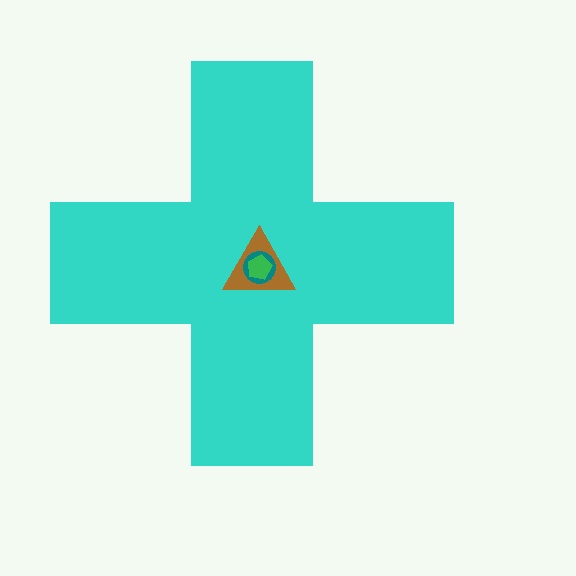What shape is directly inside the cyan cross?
The brown triangle.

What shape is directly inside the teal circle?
The green pentagon.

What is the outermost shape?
The cyan cross.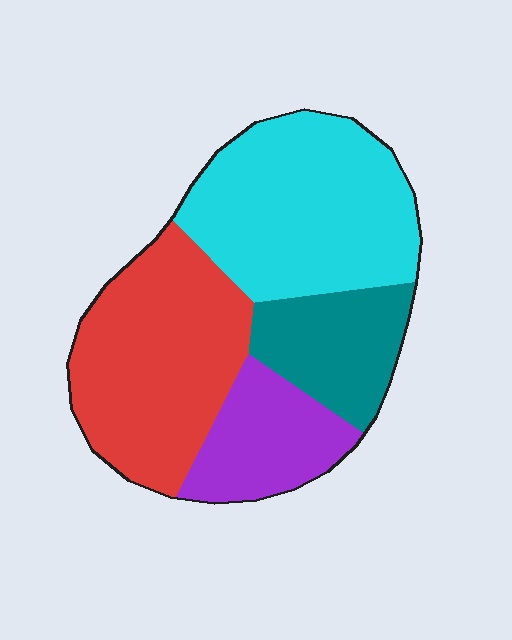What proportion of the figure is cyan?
Cyan covers about 35% of the figure.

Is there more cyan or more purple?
Cyan.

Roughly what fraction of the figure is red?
Red covers about 35% of the figure.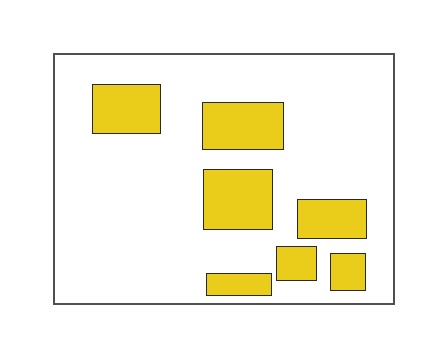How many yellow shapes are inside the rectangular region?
7.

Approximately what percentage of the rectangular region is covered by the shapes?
Approximately 20%.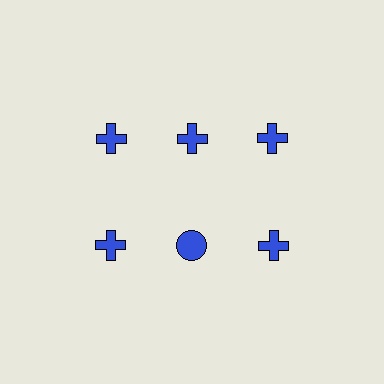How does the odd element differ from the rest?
It has a different shape: circle instead of cross.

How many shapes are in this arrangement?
There are 6 shapes arranged in a grid pattern.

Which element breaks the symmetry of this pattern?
The blue circle in the second row, second from left column breaks the symmetry. All other shapes are blue crosses.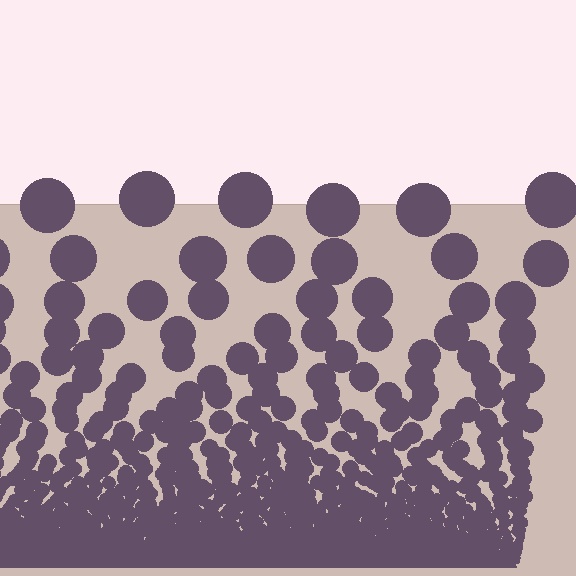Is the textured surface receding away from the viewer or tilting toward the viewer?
The surface appears to tilt toward the viewer. Texture elements get larger and sparser toward the top.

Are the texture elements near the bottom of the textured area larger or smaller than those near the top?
Smaller. The gradient is inverted — elements near the bottom are smaller and denser.